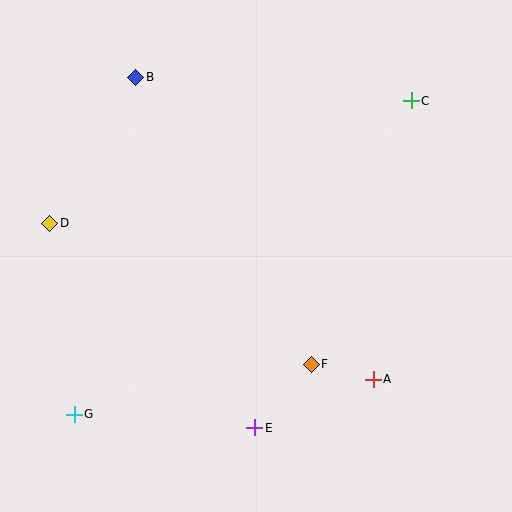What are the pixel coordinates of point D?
Point D is at (50, 223).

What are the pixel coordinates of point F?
Point F is at (311, 364).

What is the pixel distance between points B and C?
The distance between B and C is 276 pixels.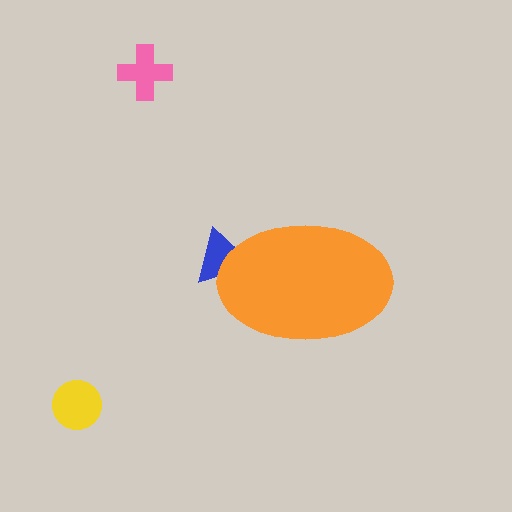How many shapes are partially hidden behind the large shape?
1 shape is partially hidden.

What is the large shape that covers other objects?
An orange ellipse.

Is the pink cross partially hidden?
No, the pink cross is fully visible.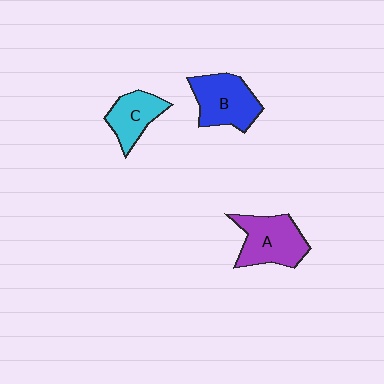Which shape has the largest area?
Shape A (purple).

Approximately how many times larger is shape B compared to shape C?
Approximately 1.4 times.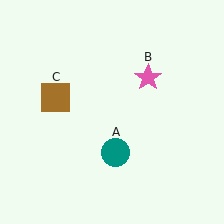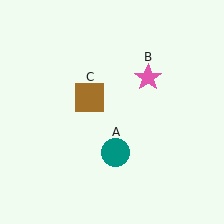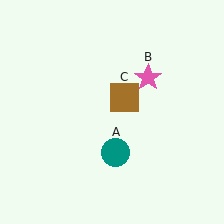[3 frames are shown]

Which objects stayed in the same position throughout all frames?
Teal circle (object A) and pink star (object B) remained stationary.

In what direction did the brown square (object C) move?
The brown square (object C) moved right.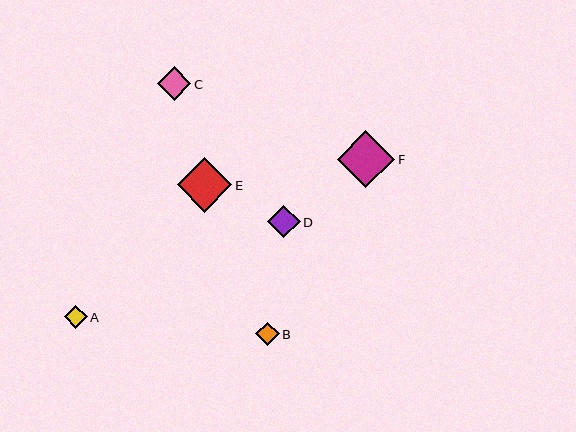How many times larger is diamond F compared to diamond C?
Diamond F is approximately 1.7 times the size of diamond C.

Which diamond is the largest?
Diamond F is the largest with a size of approximately 57 pixels.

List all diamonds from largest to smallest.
From largest to smallest: F, E, C, D, B, A.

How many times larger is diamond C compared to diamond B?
Diamond C is approximately 1.4 times the size of diamond B.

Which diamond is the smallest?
Diamond A is the smallest with a size of approximately 23 pixels.